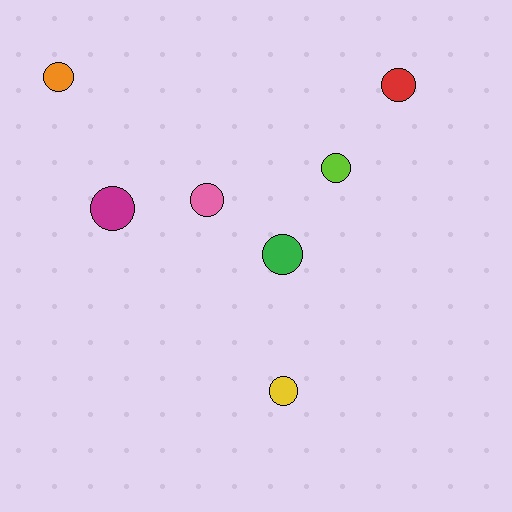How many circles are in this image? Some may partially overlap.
There are 7 circles.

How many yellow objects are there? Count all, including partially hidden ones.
There is 1 yellow object.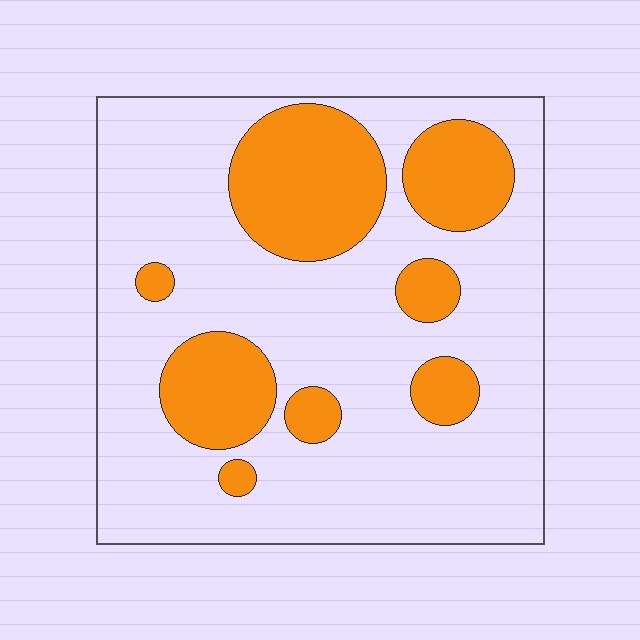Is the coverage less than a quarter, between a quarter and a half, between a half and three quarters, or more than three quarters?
Between a quarter and a half.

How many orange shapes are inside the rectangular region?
8.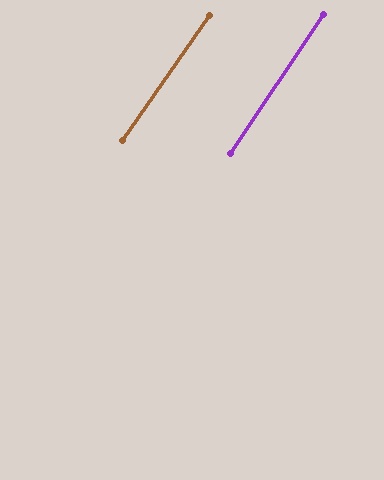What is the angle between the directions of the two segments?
Approximately 1 degree.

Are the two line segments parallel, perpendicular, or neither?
Parallel — their directions differ by only 1.3°.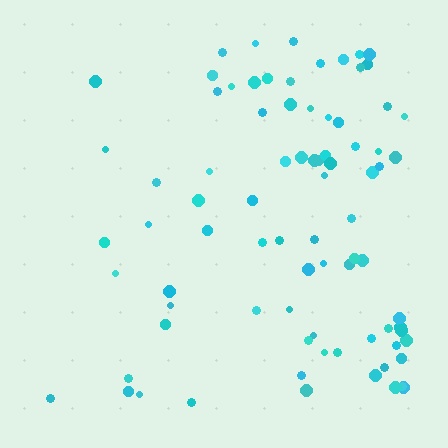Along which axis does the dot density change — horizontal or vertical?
Horizontal.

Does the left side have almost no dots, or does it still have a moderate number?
Still a moderate number, just noticeably fewer than the right.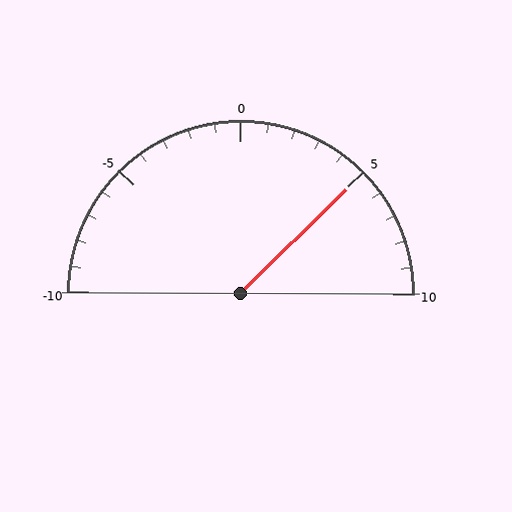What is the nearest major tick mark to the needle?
The nearest major tick mark is 5.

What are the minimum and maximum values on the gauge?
The gauge ranges from -10 to 10.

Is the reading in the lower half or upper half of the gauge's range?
The reading is in the upper half of the range (-10 to 10).